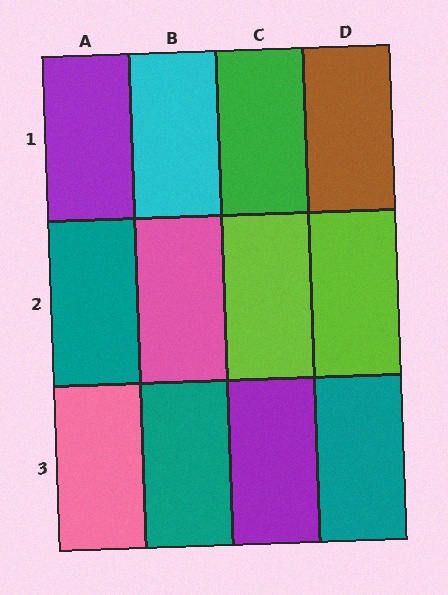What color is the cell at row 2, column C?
Lime.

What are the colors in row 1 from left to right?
Purple, cyan, green, brown.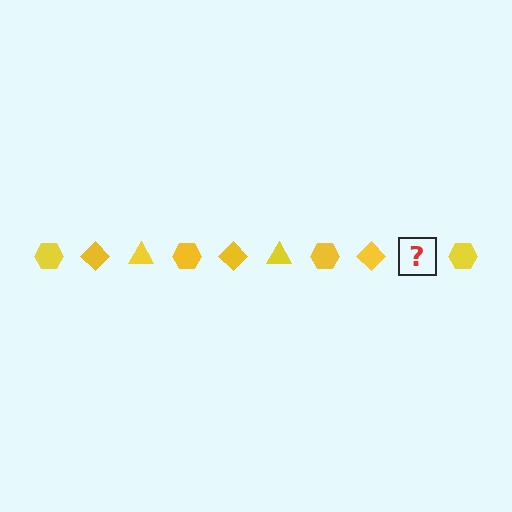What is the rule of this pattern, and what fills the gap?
The rule is that the pattern cycles through hexagon, diamond, triangle shapes in yellow. The gap should be filled with a yellow triangle.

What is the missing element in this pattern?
The missing element is a yellow triangle.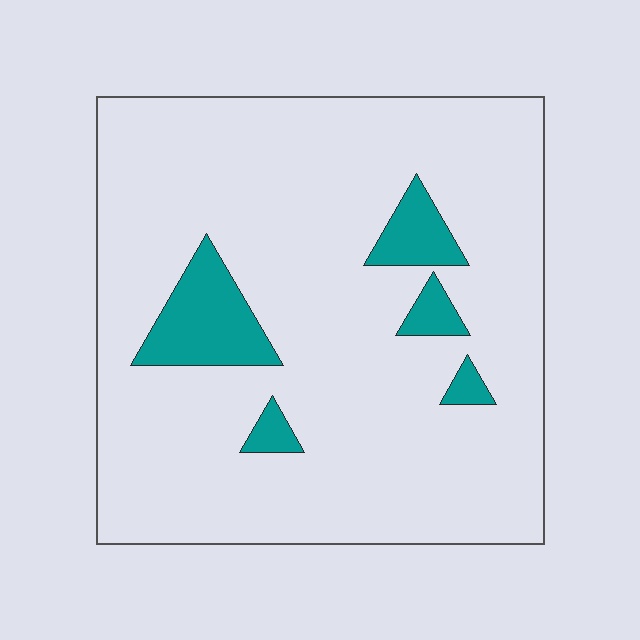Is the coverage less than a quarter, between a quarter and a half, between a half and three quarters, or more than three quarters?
Less than a quarter.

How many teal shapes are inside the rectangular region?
5.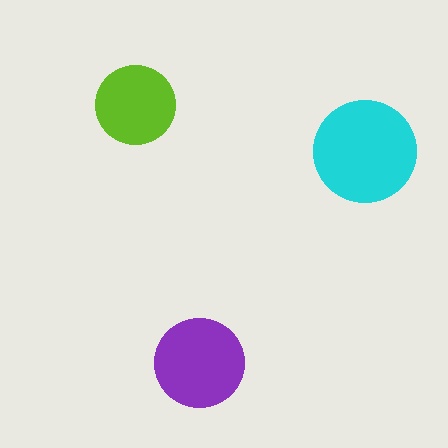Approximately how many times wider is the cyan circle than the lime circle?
About 1.5 times wider.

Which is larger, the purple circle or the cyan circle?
The cyan one.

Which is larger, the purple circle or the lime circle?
The purple one.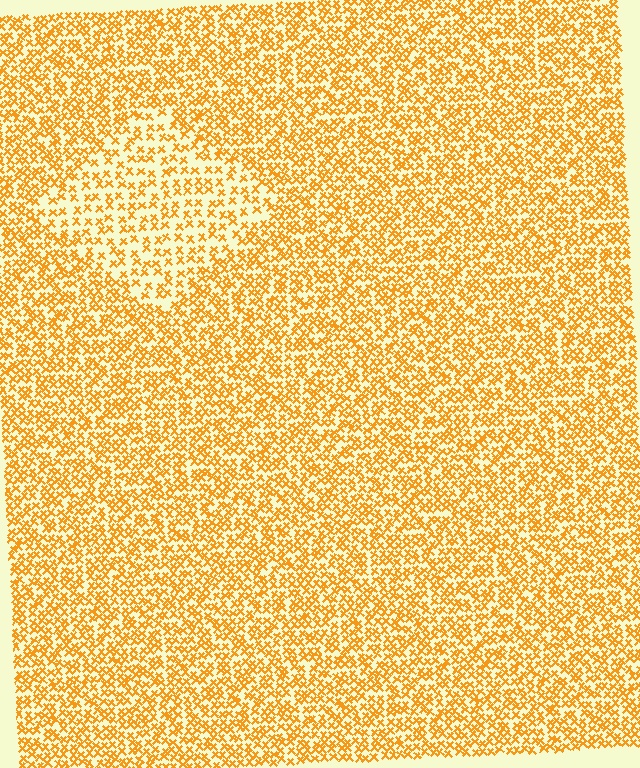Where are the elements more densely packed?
The elements are more densely packed outside the diamond boundary.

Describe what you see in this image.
The image contains small orange elements arranged at two different densities. A diamond-shaped region is visible where the elements are less densely packed than the surrounding area.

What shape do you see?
I see a diamond.